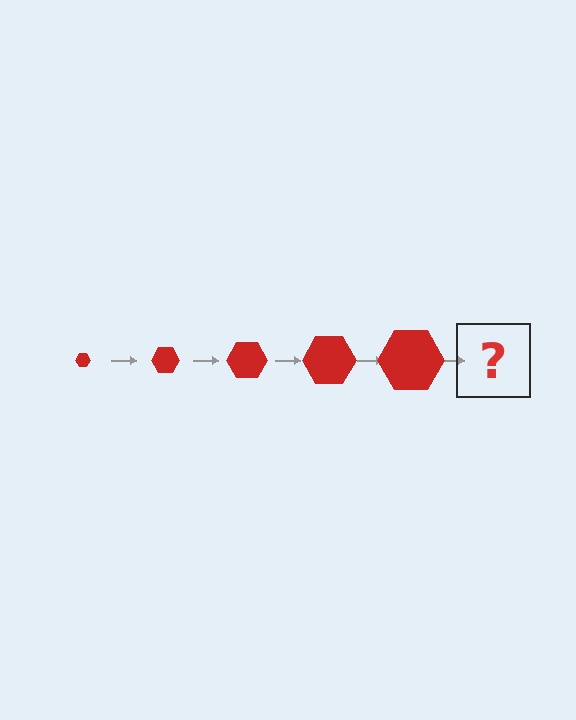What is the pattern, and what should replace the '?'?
The pattern is that the hexagon gets progressively larger each step. The '?' should be a red hexagon, larger than the previous one.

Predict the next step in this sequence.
The next step is a red hexagon, larger than the previous one.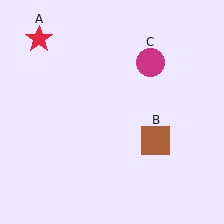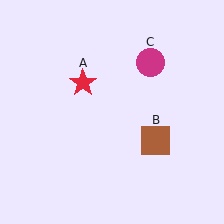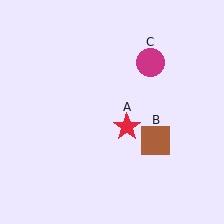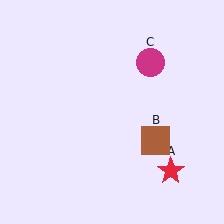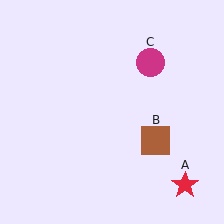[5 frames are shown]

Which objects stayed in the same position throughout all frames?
Brown square (object B) and magenta circle (object C) remained stationary.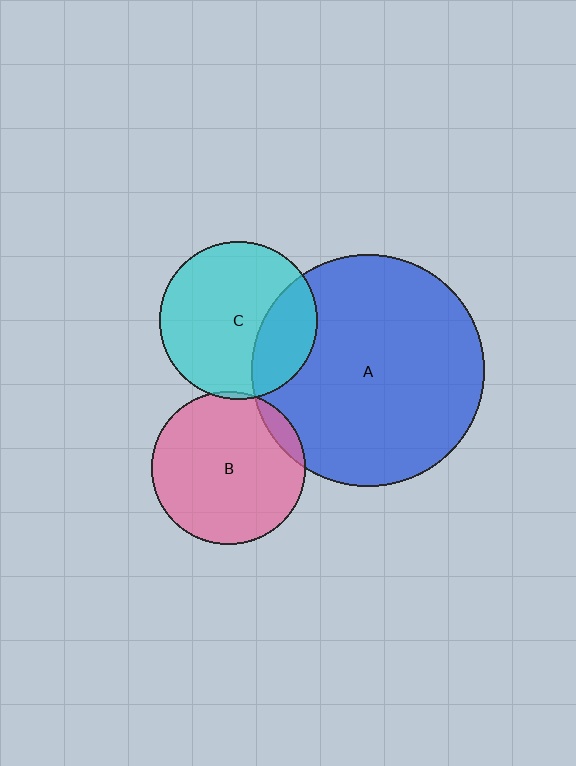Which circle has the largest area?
Circle A (blue).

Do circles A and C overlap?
Yes.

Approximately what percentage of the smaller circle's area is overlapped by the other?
Approximately 25%.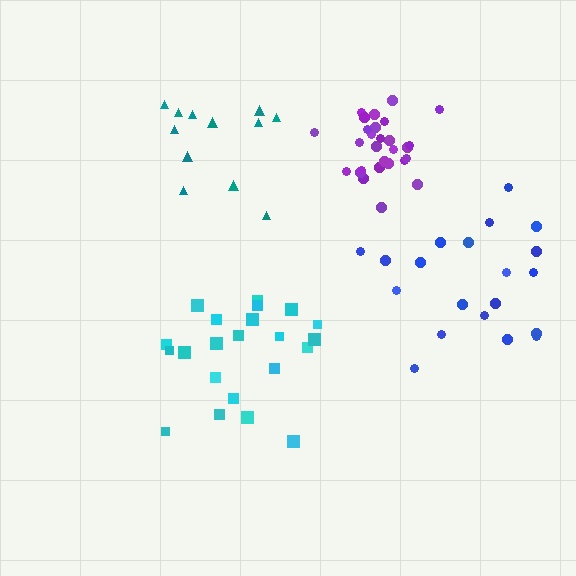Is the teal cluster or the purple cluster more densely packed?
Purple.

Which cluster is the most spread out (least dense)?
Blue.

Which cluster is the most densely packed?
Purple.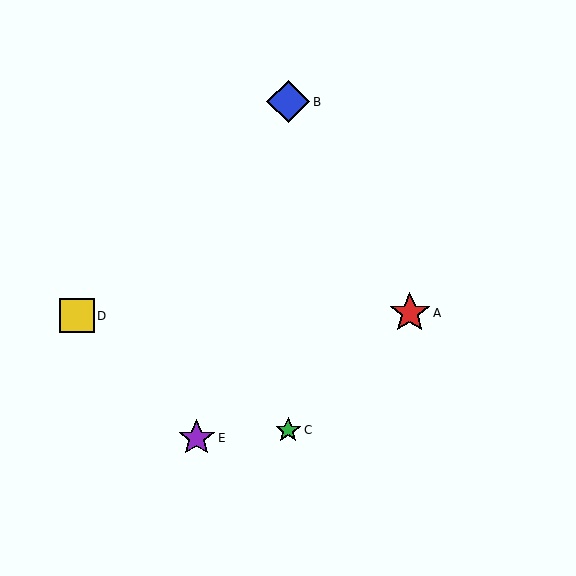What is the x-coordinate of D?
Object D is at x≈77.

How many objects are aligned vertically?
2 objects (B, C) are aligned vertically.